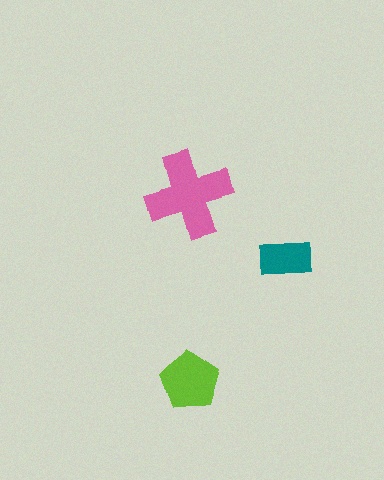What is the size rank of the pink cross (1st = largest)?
1st.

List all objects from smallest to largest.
The teal rectangle, the lime pentagon, the pink cross.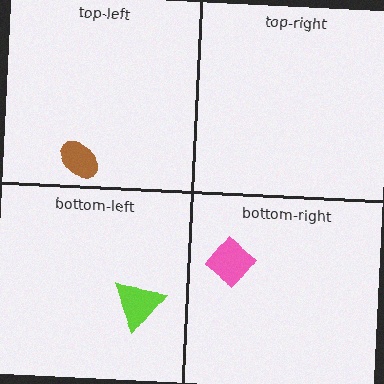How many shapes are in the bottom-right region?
1.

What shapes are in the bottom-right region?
The pink diamond.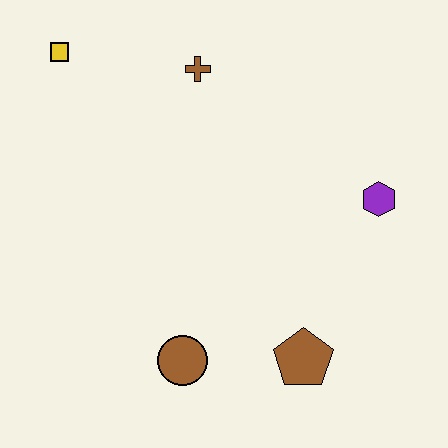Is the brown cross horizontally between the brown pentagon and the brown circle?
Yes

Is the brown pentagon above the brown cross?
No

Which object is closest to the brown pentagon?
The brown circle is closest to the brown pentagon.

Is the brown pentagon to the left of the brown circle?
No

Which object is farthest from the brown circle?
The yellow square is farthest from the brown circle.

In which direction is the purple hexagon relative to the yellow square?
The purple hexagon is to the right of the yellow square.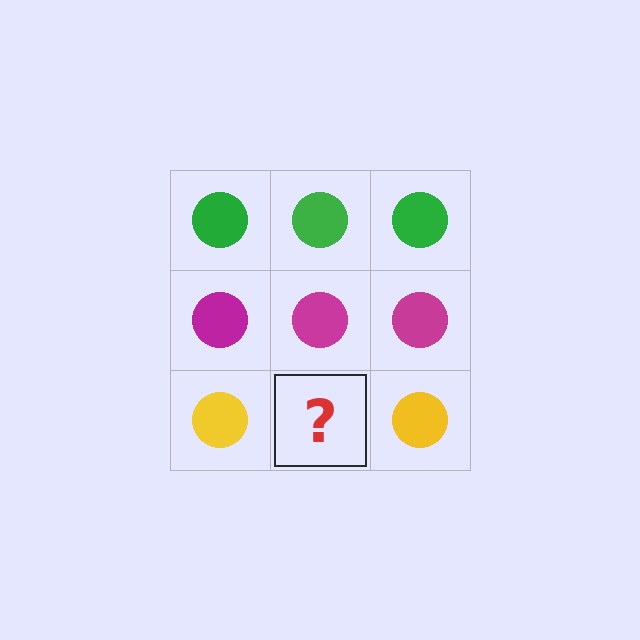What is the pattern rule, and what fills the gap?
The rule is that each row has a consistent color. The gap should be filled with a yellow circle.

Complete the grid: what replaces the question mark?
The question mark should be replaced with a yellow circle.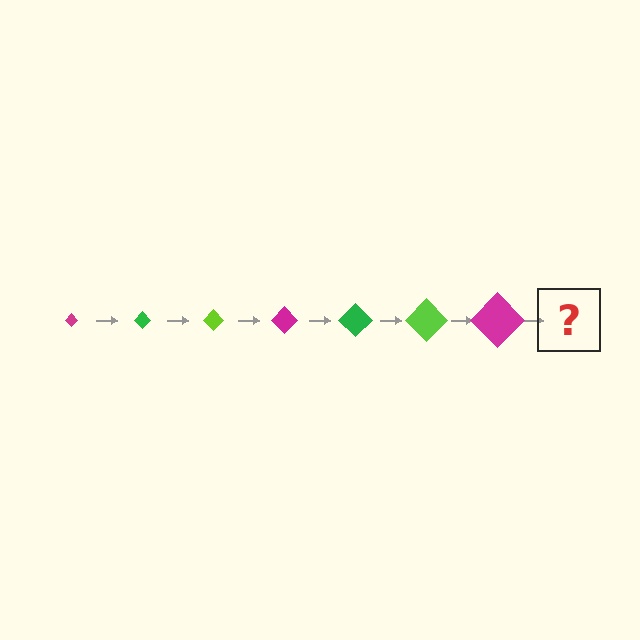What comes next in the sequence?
The next element should be a green diamond, larger than the previous one.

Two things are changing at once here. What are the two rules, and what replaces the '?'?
The two rules are that the diamond grows larger each step and the color cycles through magenta, green, and lime. The '?' should be a green diamond, larger than the previous one.